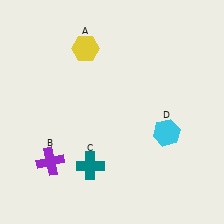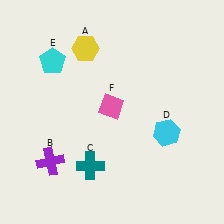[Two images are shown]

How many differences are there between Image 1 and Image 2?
There are 2 differences between the two images.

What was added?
A cyan pentagon (E), a pink diamond (F) were added in Image 2.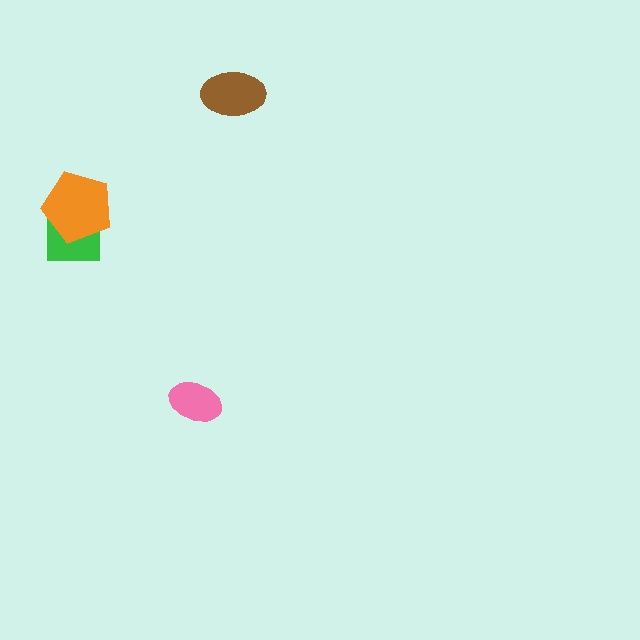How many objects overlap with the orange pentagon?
1 object overlaps with the orange pentagon.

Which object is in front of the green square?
The orange pentagon is in front of the green square.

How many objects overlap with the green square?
1 object overlaps with the green square.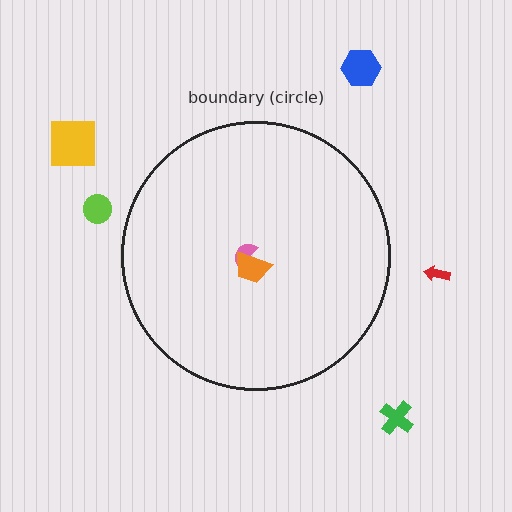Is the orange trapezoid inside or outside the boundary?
Inside.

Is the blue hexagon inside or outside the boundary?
Outside.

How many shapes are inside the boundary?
2 inside, 5 outside.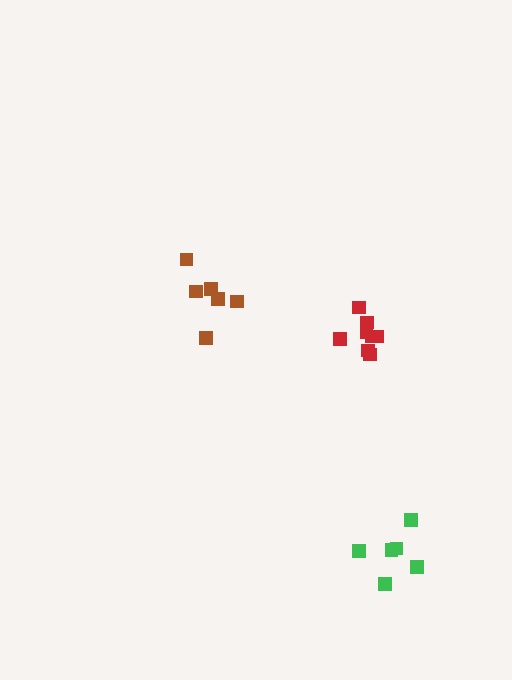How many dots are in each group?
Group 1: 6 dots, Group 2: 8 dots, Group 3: 6 dots (20 total).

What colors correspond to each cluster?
The clusters are colored: brown, red, green.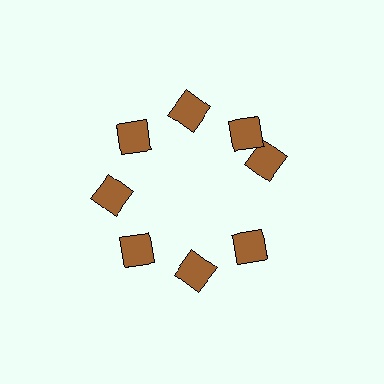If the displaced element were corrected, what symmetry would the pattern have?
It would have 8-fold rotational symmetry — the pattern would map onto itself every 45 degrees.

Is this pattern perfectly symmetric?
No. The 8 brown diamonds are arranged in a ring, but one element near the 3 o'clock position is rotated out of alignment along the ring, breaking the 8-fold rotational symmetry.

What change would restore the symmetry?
The symmetry would be restored by rotating it back into even spacing with its neighbors so that all 8 diamonds sit at equal angles and equal distance from the center.